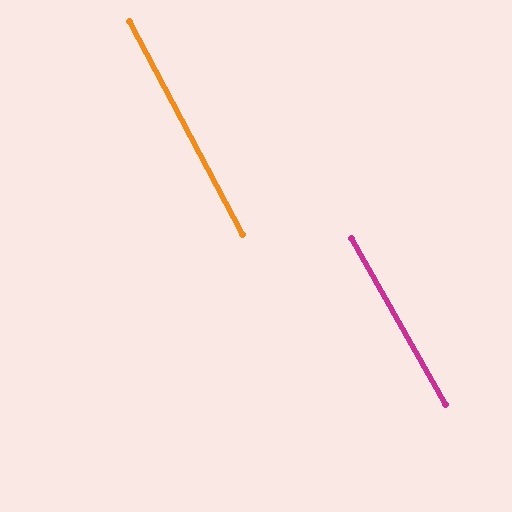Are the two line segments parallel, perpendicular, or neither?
Parallel — their directions differ by only 1.3°.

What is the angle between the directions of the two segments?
Approximately 1 degree.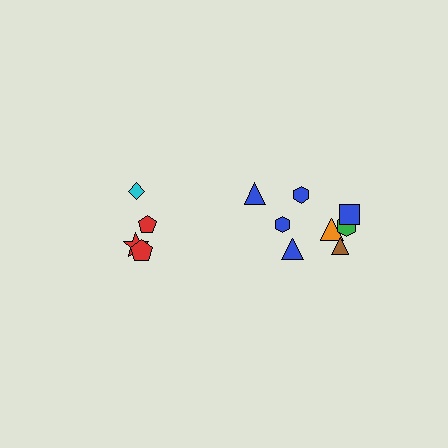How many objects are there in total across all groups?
There are 12 objects.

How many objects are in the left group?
There are 4 objects.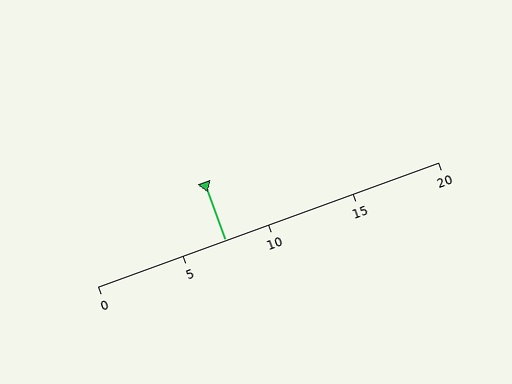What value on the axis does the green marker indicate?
The marker indicates approximately 7.5.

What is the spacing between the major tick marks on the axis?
The major ticks are spaced 5 apart.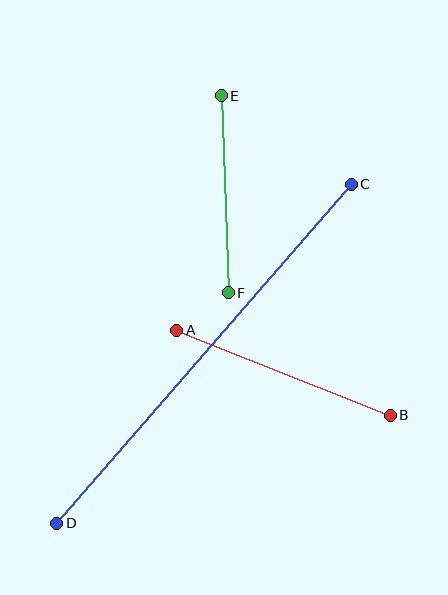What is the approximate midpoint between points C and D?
The midpoint is at approximately (204, 354) pixels.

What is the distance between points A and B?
The distance is approximately 230 pixels.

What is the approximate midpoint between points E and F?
The midpoint is at approximately (225, 194) pixels.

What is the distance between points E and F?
The distance is approximately 197 pixels.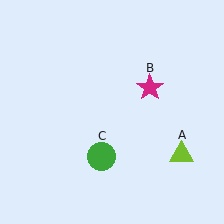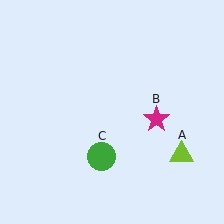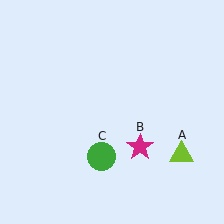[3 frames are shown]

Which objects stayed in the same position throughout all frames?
Lime triangle (object A) and green circle (object C) remained stationary.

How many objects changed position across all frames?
1 object changed position: magenta star (object B).